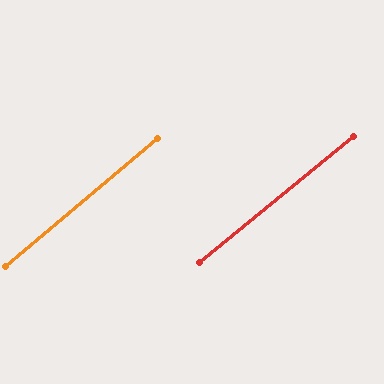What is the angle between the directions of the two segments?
Approximately 1 degree.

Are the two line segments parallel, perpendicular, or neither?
Parallel — their directions differ by only 0.7°.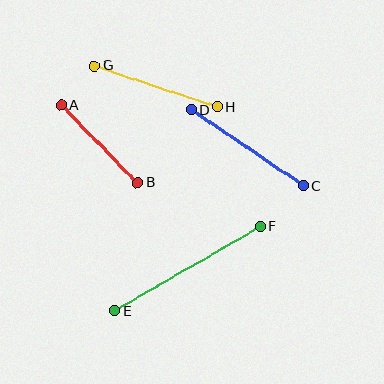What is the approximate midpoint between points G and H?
The midpoint is at approximately (156, 86) pixels.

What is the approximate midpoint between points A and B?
The midpoint is at approximately (99, 144) pixels.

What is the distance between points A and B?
The distance is approximately 109 pixels.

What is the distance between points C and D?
The distance is approximately 136 pixels.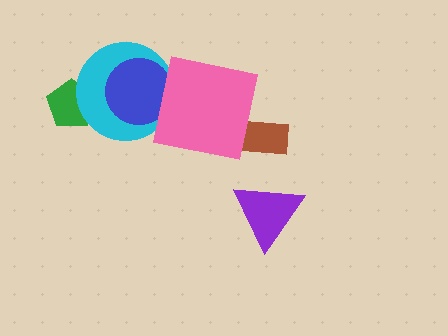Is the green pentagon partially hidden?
Yes, it is partially covered by another shape.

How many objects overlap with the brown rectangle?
0 objects overlap with the brown rectangle.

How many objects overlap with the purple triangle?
0 objects overlap with the purple triangle.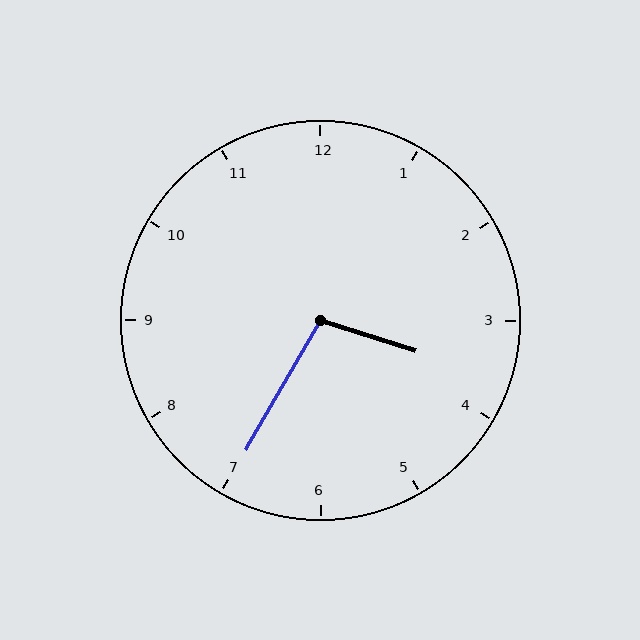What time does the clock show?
3:35.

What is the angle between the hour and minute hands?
Approximately 102 degrees.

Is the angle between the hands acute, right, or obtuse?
It is obtuse.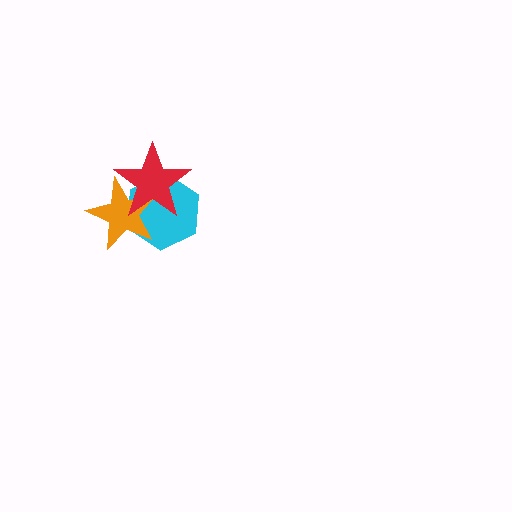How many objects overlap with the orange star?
2 objects overlap with the orange star.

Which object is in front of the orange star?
The red star is in front of the orange star.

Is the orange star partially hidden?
Yes, it is partially covered by another shape.